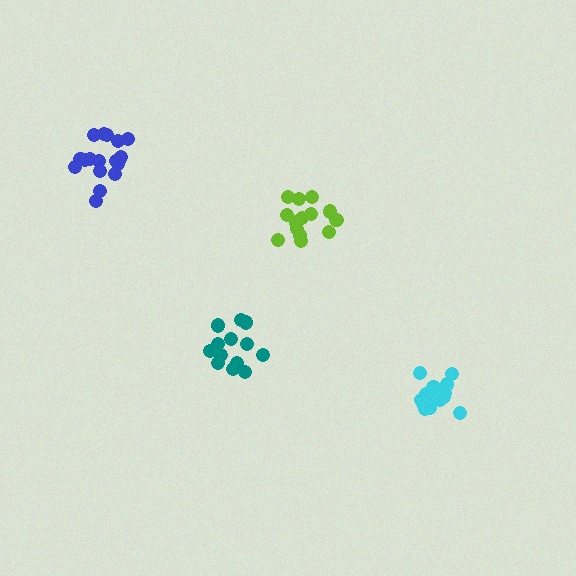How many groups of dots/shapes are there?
There are 4 groups.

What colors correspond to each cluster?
The clusters are colored: teal, lime, cyan, blue.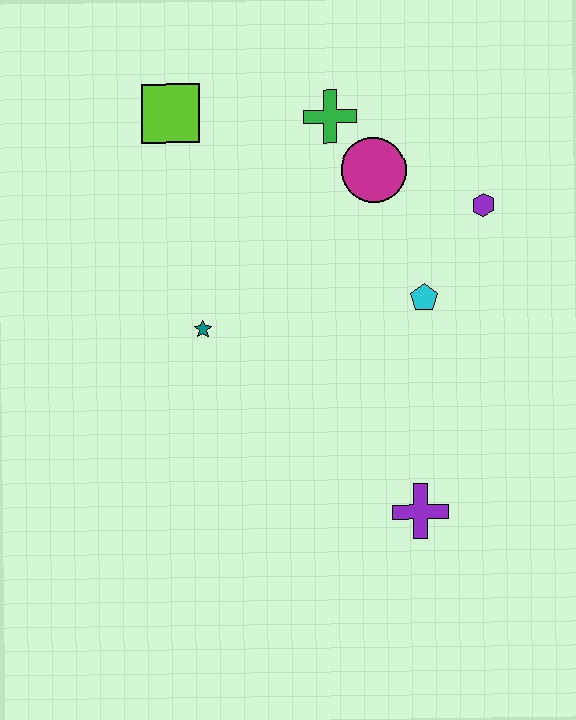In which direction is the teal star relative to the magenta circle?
The teal star is to the left of the magenta circle.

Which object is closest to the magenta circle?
The green cross is closest to the magenta circle.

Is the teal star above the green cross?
No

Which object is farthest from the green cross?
The purple cross is farthest from the green cross.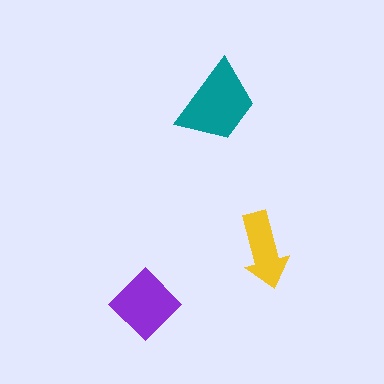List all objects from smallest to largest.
The yellow arrow, the purple diamond, the teal trapezoid.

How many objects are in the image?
There are 3 objects in the image.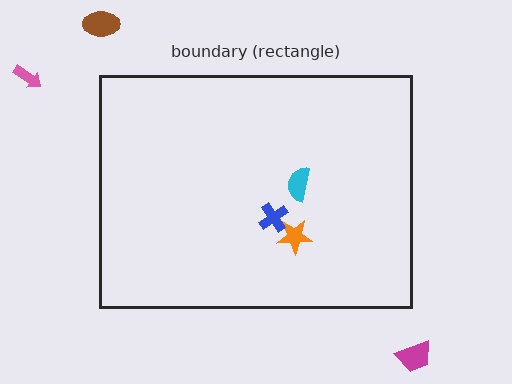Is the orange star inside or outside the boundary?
Inside.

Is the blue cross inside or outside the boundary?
Inside.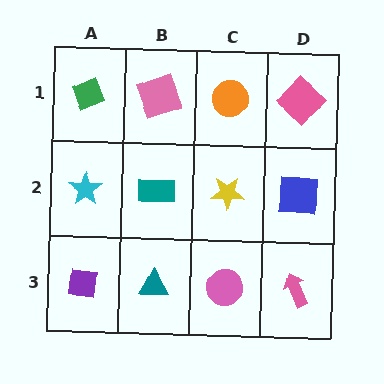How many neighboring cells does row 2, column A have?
3.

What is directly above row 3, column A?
A cyan star.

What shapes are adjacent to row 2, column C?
An orange circle (row 1, column C), a pink circle (row 3, column C), a teal rectangle (row 2, column B), a blue square (row 2, column D).